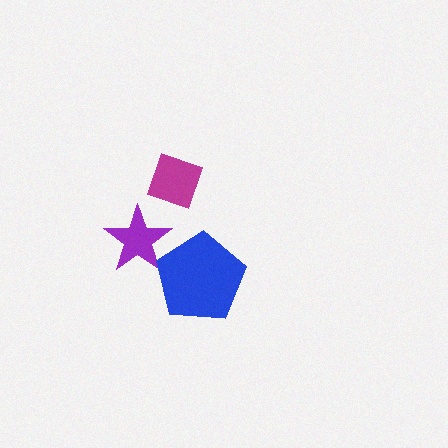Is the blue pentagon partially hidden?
No, no other shape covers it.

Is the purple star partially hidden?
Yes, it is partially covered by another shape.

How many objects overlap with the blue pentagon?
1 object overlaps with the blue pentagon.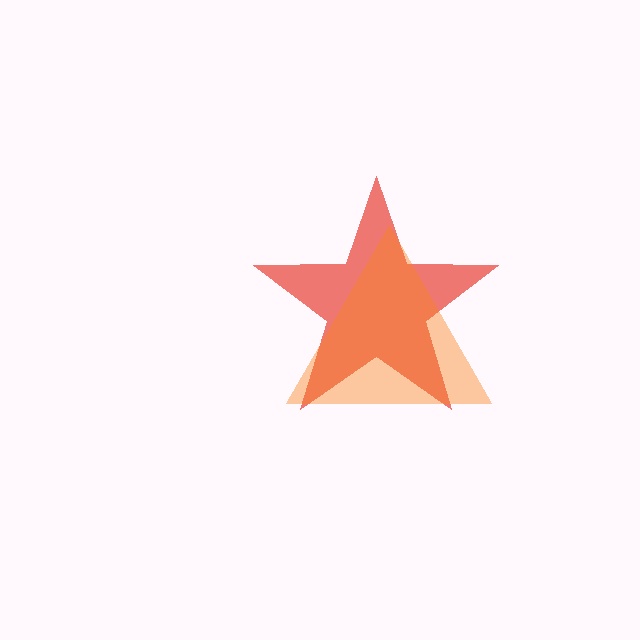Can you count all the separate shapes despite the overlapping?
Yes, there are 2 separate shapes.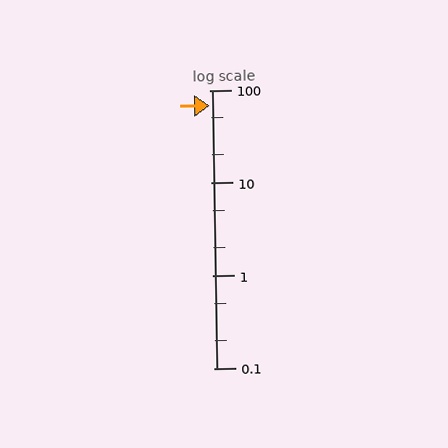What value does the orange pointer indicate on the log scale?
The pointer indicates approximately 68.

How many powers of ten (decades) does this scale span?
The scale spans 3 decades, from 0.1 to 100.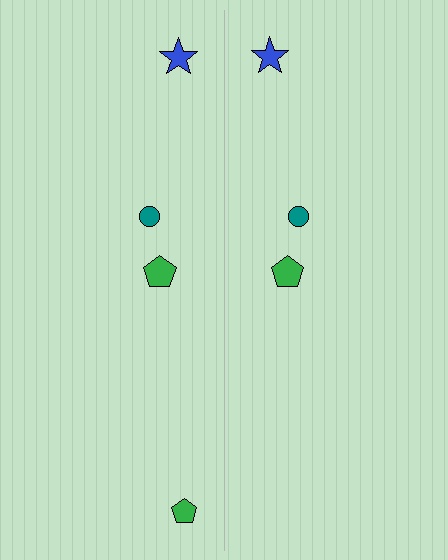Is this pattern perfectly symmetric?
No, the pattern is not perfectly symmetric. A green pentagon is missing from the right side.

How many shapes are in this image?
There are 7 shapes in this image.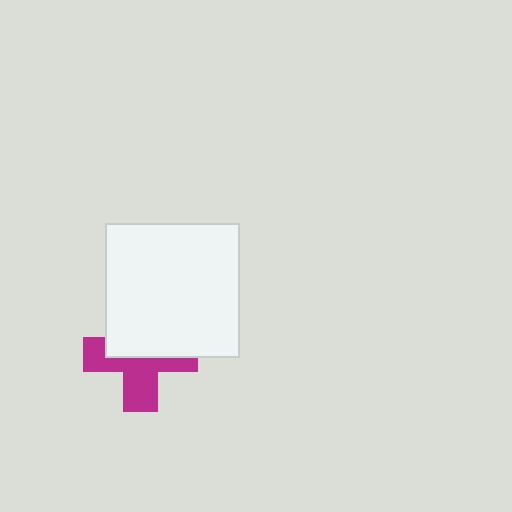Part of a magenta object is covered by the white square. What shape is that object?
It is a cross.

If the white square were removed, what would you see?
You would see the complete magenta cross.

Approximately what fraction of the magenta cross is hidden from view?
Roughly 49% of the magenta cross is hidden behind the white square.